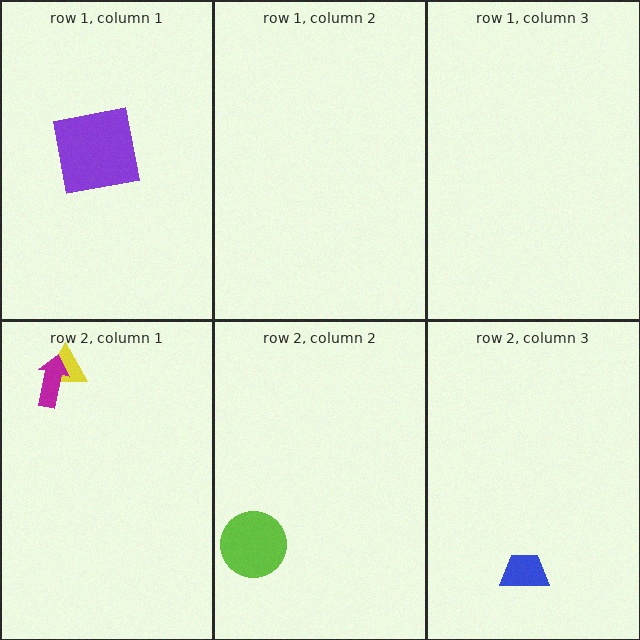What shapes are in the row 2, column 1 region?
The yellow triangle, the magenta arrow.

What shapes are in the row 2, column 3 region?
The blue trapezoid.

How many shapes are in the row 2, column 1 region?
2.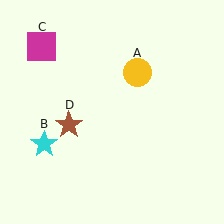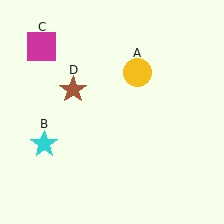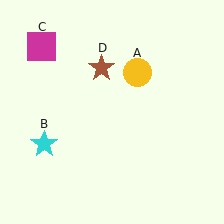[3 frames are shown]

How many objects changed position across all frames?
1 object changed position: brown star (object D).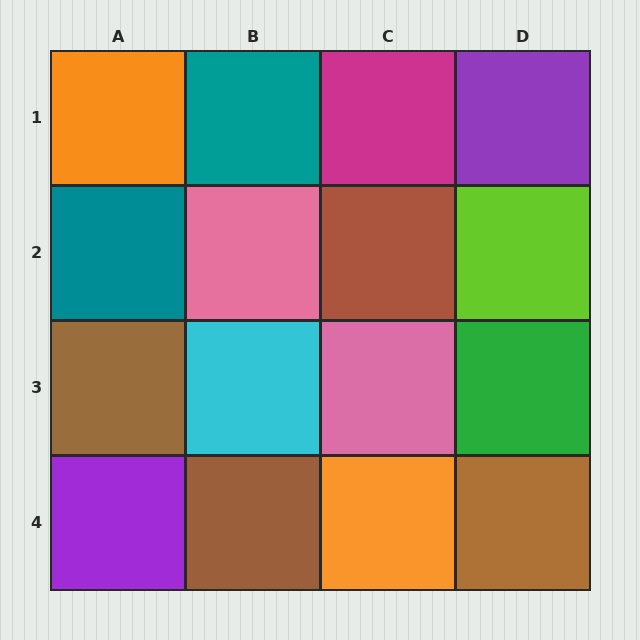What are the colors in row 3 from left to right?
Brown, cyan, pink, green.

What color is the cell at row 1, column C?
Magenta.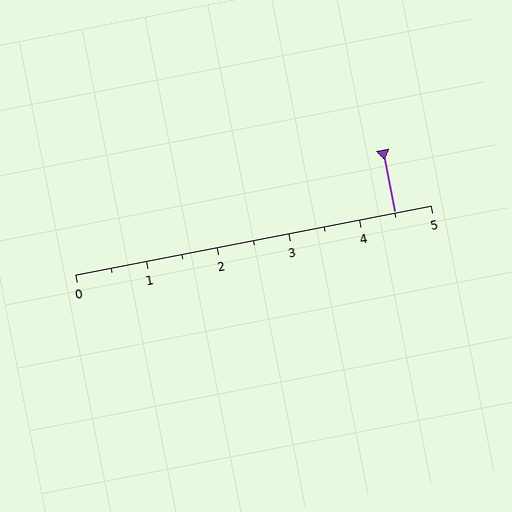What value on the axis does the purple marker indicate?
The marker indicates approximately 4.5.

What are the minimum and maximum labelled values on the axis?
The axis runs from 0 to 5.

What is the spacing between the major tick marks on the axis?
The major ticks are spaced 1 apart.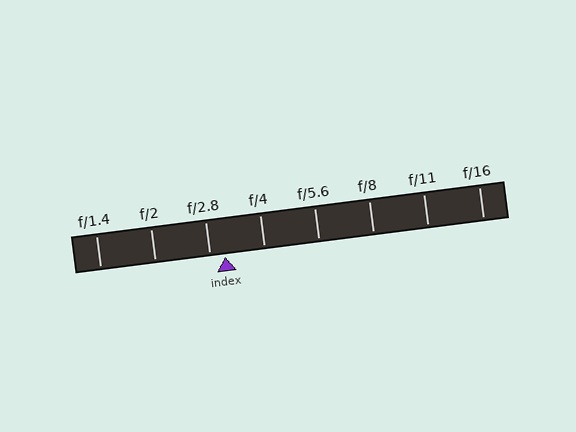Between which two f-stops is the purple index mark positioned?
The index mark is between f/2.8 and f/4.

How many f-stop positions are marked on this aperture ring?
There are 8 f-stop positions marked.